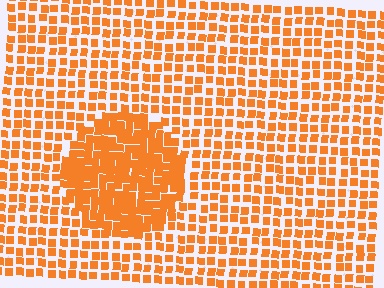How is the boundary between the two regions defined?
The boundary is defined by a change in element density (approximately 1.9x ratio). All elements are the same color, size, and shape.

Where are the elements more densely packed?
The elements are more densely packed inside the circle boundary.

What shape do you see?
I see a circle.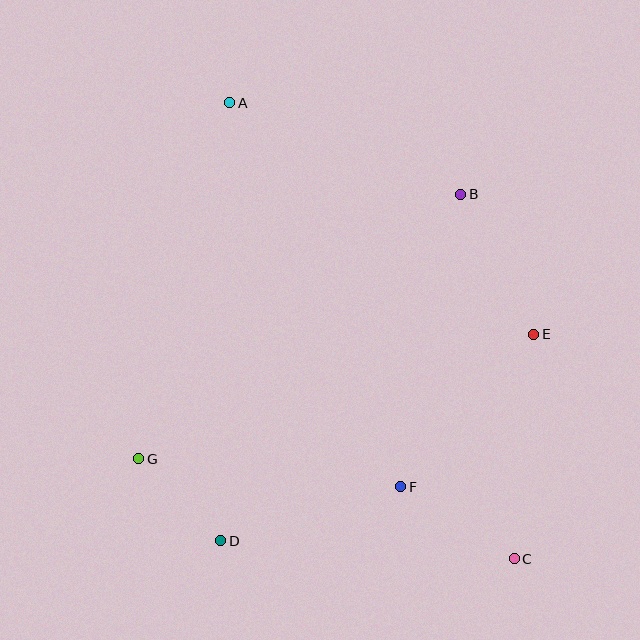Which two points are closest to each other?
Points D and G are closest to each other.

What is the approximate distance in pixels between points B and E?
The distance between B and E is approximately 158 pixels.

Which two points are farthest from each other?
Points A and C are farthest from each other.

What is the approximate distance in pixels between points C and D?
The distance between C and D is approximately 294 pixels.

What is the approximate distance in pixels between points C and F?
The distance between C and F is approximately 135 pixels.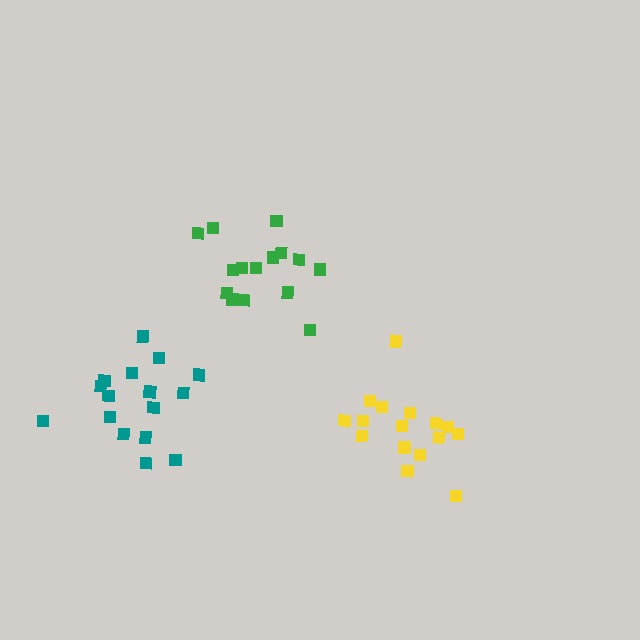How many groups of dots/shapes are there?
There are 3 groups.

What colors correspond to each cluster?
The clusters are colored: yellow, teal, green.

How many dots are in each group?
Group 1: 16 dots, Group 2: 16 dots, Group 3: 15 dots (47 total).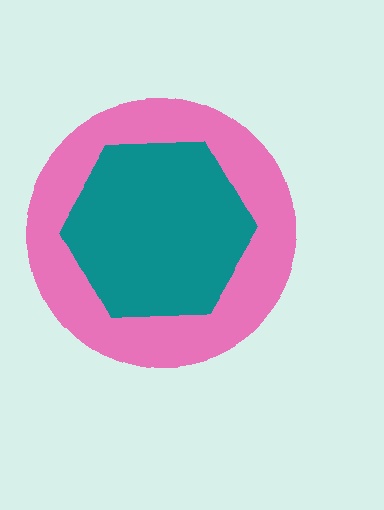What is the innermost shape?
The teal hexagon.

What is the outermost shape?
The pink circle.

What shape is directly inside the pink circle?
The teal hexagon.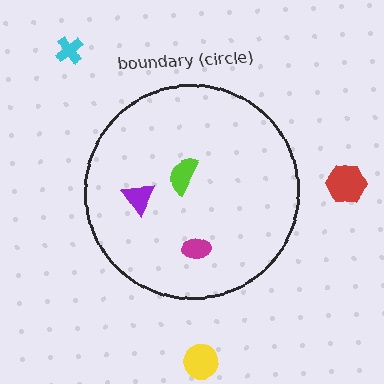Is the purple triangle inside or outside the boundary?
Inside.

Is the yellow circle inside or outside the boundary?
Outside.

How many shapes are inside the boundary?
3 inside, 3 outside.